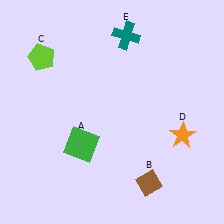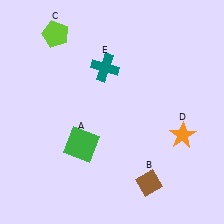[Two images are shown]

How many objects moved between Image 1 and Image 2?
2 objects moved between the two images.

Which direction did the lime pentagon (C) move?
The lime pentagon (C) moved up.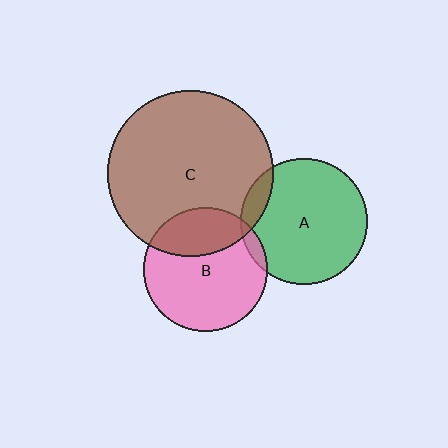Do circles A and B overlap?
Yes.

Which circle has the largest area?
Circle C (brown).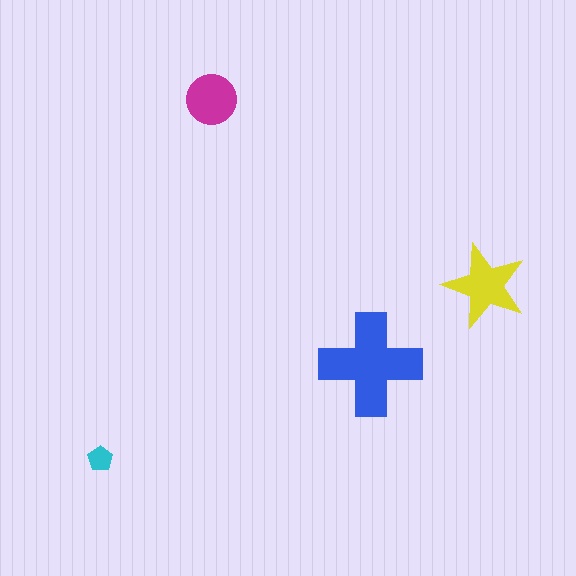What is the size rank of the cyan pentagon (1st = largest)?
4th.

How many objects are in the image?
There are 4 objects in the image.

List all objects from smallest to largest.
The cyan pentagon, the magenta circle, the yellow star, the blue cross.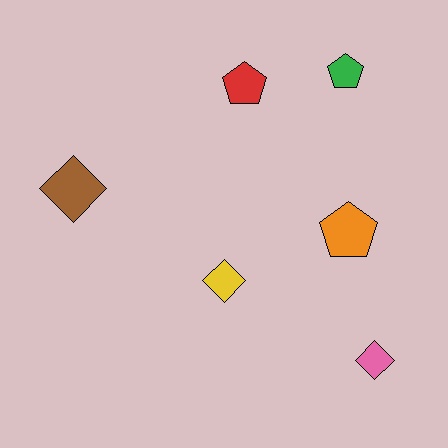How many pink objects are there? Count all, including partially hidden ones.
There is 1 pink object.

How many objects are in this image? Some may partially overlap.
There are 6 objects.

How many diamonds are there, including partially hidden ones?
There are 3 diamonds.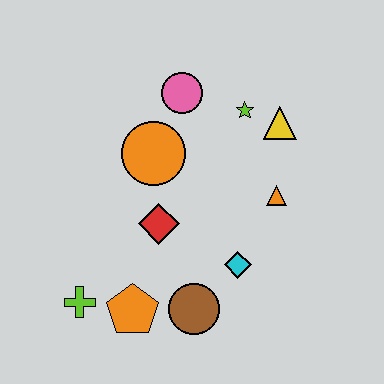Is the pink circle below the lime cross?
No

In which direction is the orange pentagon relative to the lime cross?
The orange pentagon is to the right of the lime cross.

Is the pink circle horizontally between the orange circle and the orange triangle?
Yes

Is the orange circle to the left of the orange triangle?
Yes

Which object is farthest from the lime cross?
The yellow triangle is farthest from the lime cross.